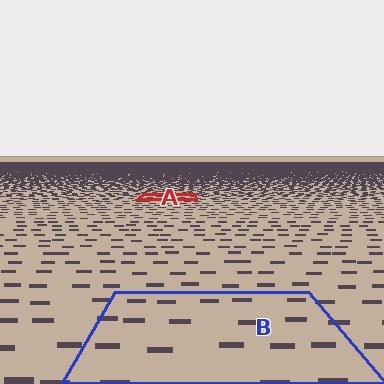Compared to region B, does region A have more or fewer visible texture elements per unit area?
Region A has more texture elements per unit area — they are packed more densely because it is farther away.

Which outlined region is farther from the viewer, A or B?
Region A is farther from the viewer — the texture elements inside it appear smaller and more densely packed.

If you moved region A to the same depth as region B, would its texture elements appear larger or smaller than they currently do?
They would appear larger. At a closer depth, the same texture elements are projected at a bigger on-screen size.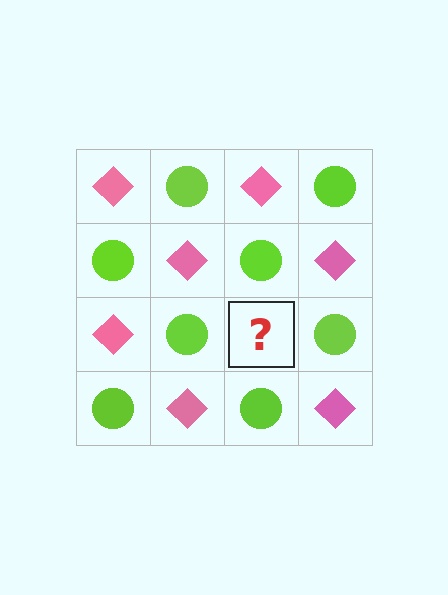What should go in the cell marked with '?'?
The missing cell should contain a pink diamond.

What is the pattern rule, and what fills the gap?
The rule is that it alternates pink diamond and lime circle in a checkerboard pattern. The gap should be filled with a pink diamond.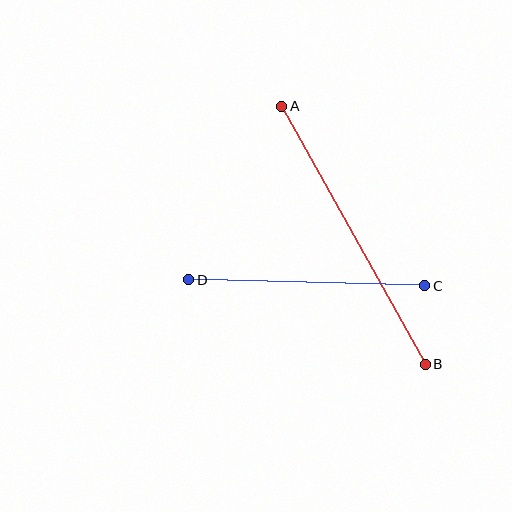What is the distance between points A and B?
The distance is approximately 295 pixels.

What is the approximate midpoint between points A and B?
The midpoint is at approximately (353, 235) pixels.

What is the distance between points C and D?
The distance is approximately 236 pixels.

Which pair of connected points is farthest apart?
Points A and B are farthest apart.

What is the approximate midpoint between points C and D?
The midpoint is at approximately (307, 283) pixels.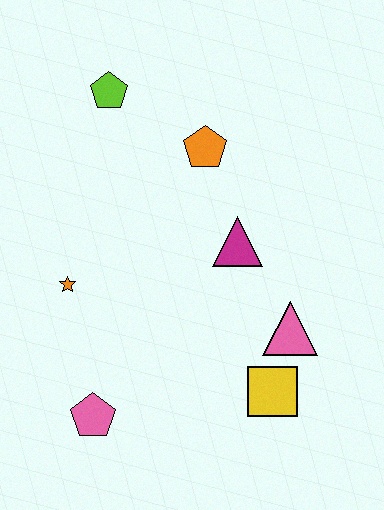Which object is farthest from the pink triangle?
The lime pentagon is farthest from the pink triangle.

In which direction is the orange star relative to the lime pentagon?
The orange star is below the lime pentagon.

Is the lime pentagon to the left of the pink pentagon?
No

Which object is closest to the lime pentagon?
The orange pentagon is closest to the lime pentagon.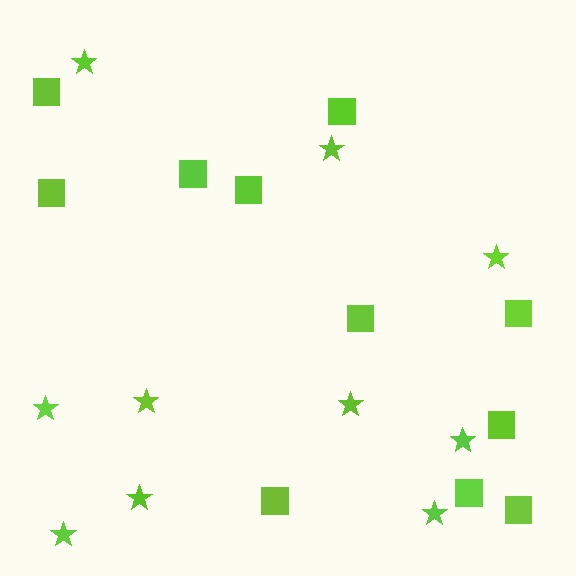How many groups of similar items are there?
There are 2 groups: one group of stars (10) and one group of squares (11).